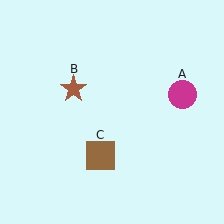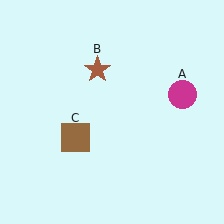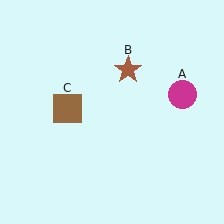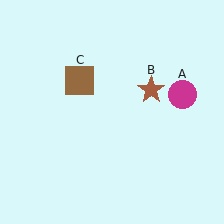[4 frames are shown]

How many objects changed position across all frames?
2 objects changed position: brown star (object B), brown square (object C).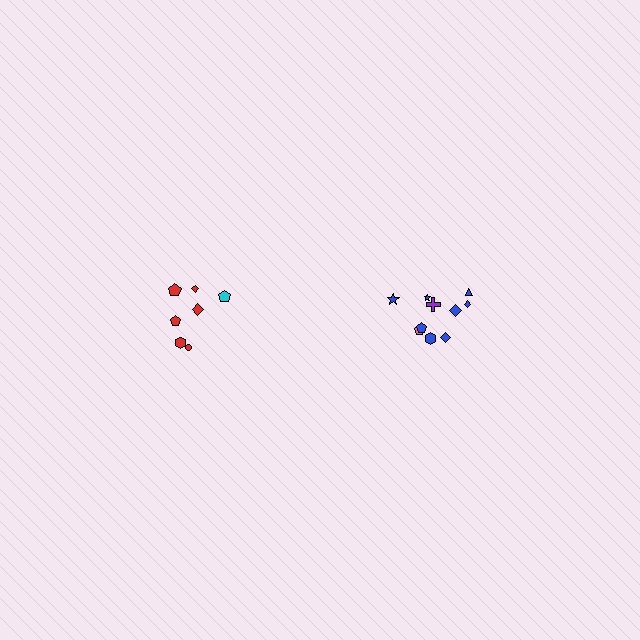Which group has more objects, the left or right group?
The right group.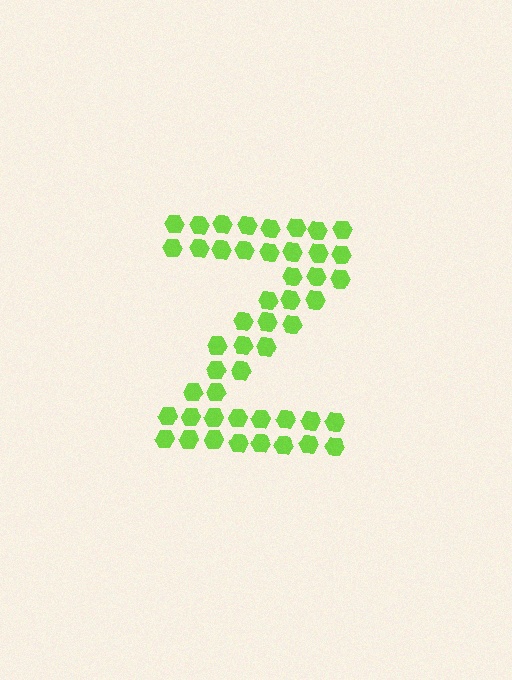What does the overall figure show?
The overall figure shows the letter Z.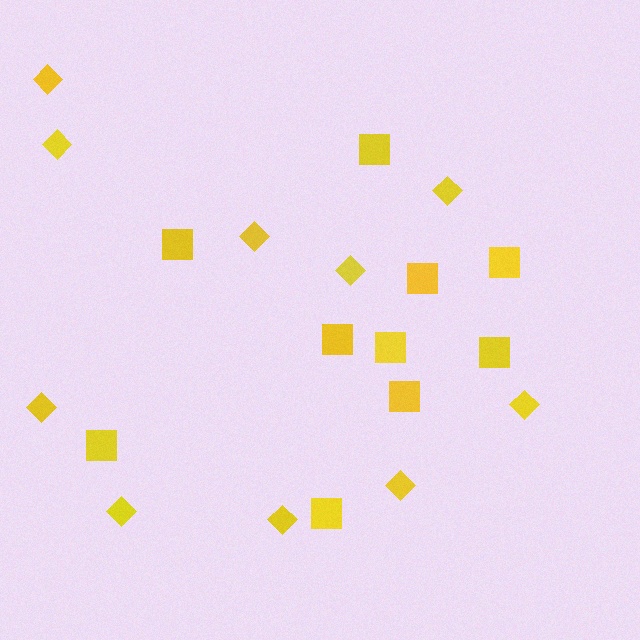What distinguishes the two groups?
There are 2 groups: one group of squares (10) and one group of diamonds (10).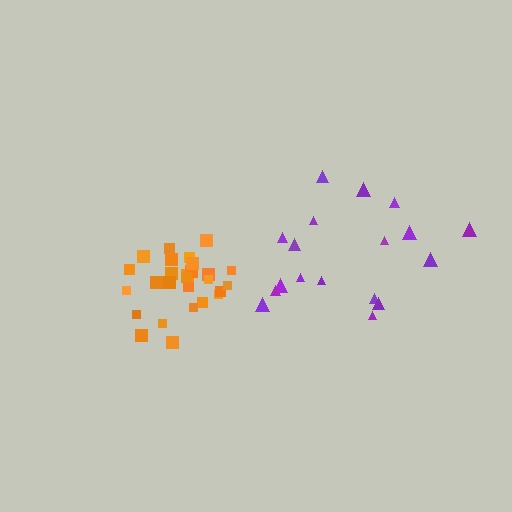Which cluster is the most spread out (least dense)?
Purple.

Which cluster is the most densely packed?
Orange.